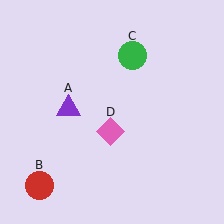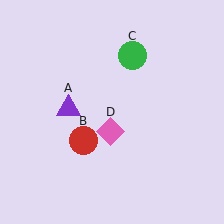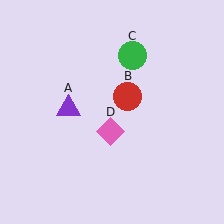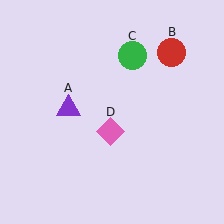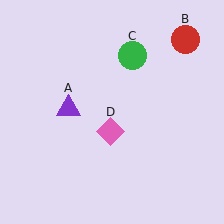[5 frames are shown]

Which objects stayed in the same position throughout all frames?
Purple triangle (object A) and green circle (object C) and pink diamond (object D) remained stationary.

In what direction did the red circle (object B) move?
The red circle (object B) moved up and to the right.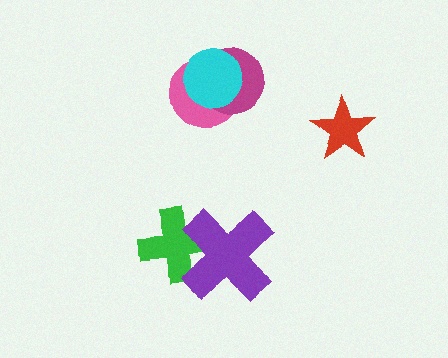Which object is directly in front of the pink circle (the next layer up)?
The magenta circle is directly in front of the pink circle.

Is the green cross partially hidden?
Yes, it is partially covered by another shape.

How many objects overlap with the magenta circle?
2 objects overlap with the magenta circle.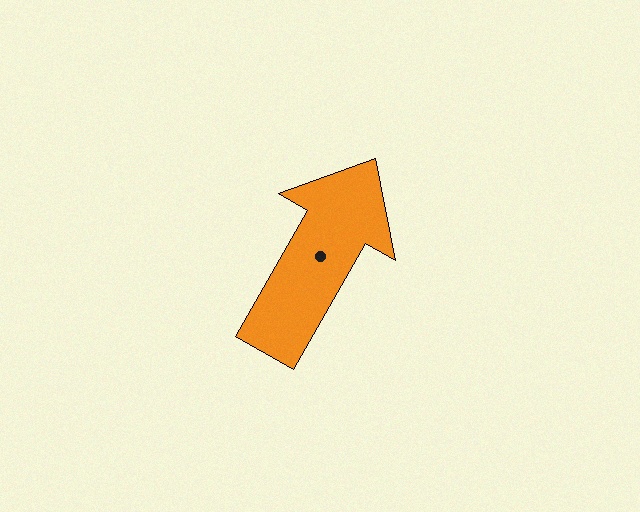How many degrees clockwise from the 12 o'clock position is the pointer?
Approximately 30 degrees.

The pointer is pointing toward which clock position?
Roughly 1 o'clock.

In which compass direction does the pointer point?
Northeast.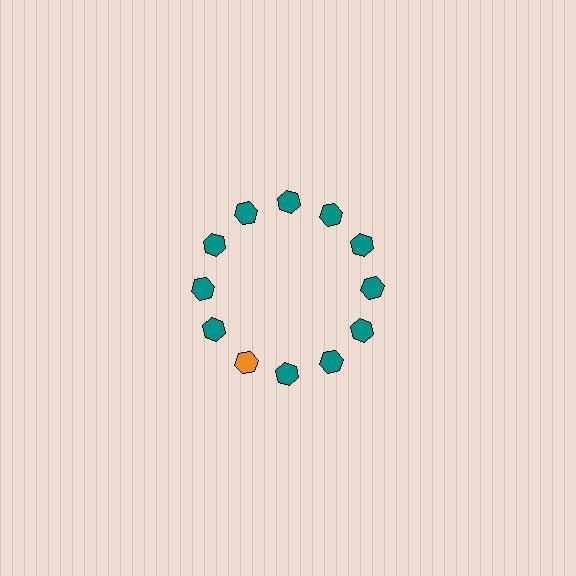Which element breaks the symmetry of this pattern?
The orange hexagon at roughly the 7 o'clock position breaks the symmetry. All other shapes are teal hexagons.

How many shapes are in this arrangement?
There are 12 shapes arranged in a ring pattern.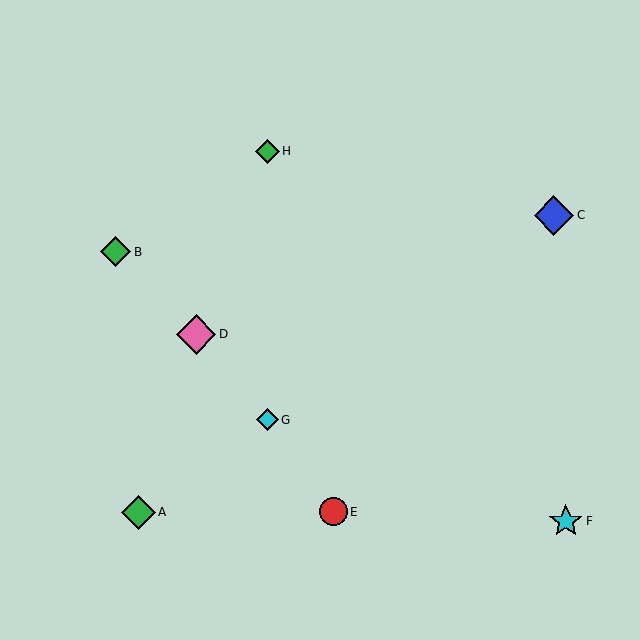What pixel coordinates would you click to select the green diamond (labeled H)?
Click at (267, 151) to select the green diamond H.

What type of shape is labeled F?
Shape F is a cyan star.